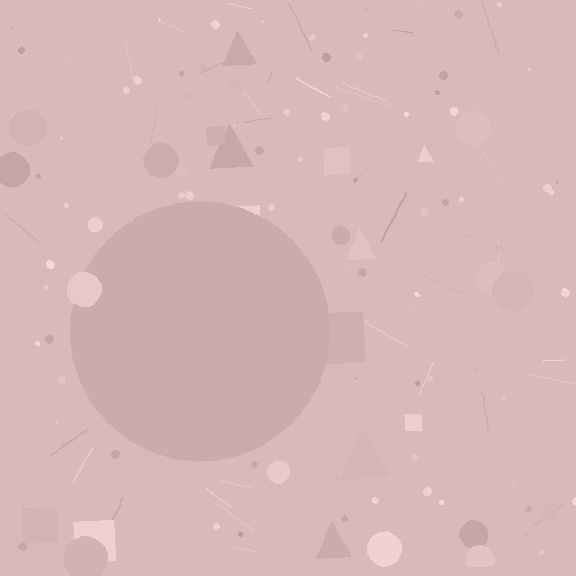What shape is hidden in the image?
A circle is hidden in the image.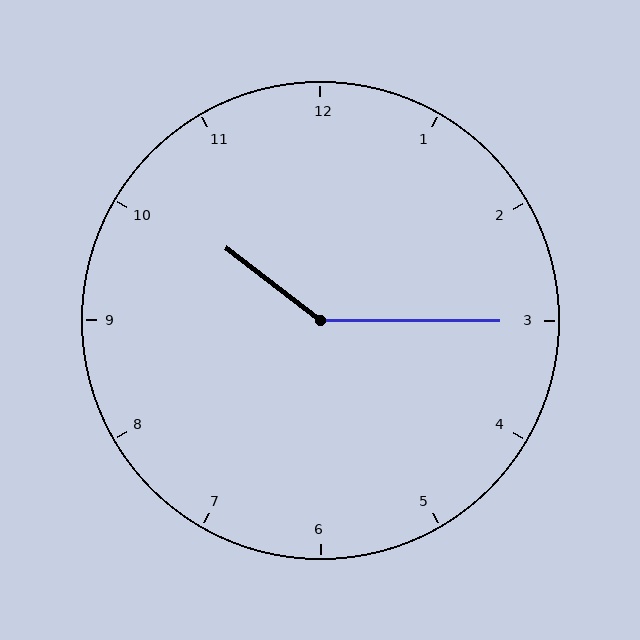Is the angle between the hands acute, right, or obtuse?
It is obtuse.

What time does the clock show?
10:15.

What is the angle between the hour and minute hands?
Approximately 142 degrees.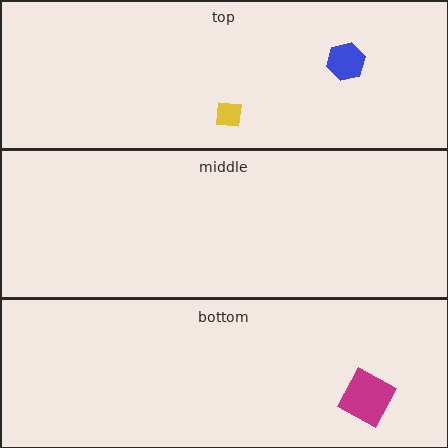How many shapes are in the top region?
2.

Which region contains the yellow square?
The top region.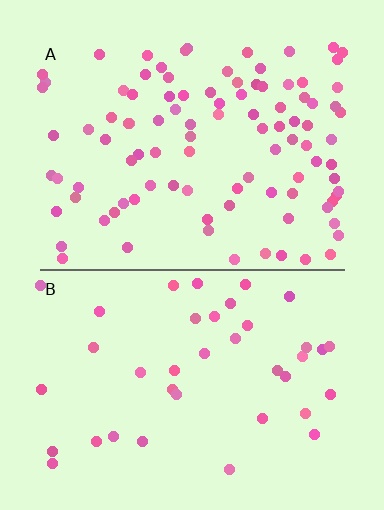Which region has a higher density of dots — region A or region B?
A (the top).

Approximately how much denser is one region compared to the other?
Approximately 2.5× — region A over region B.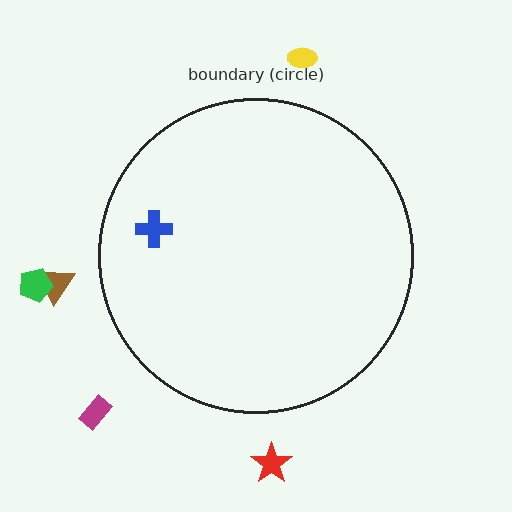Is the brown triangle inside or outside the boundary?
Outside.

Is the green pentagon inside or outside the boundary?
Outside.